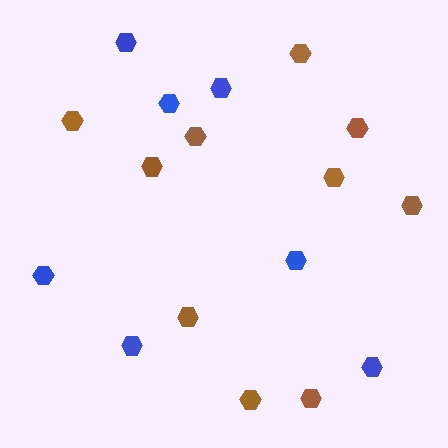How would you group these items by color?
There are 2 groups: one group of brown hexagons (10) and one group of blue hexagons (7).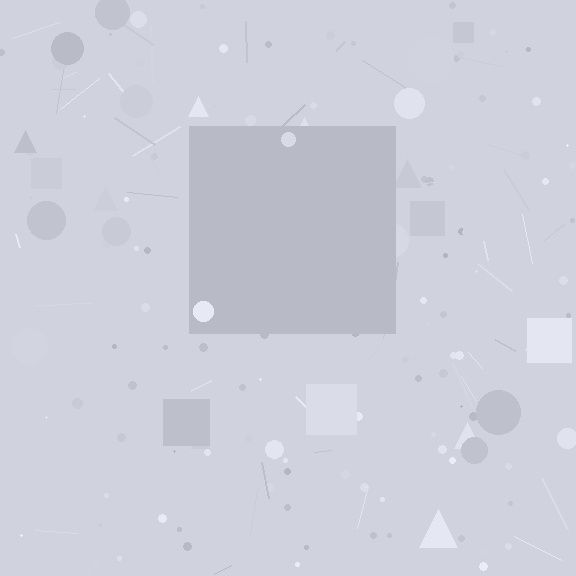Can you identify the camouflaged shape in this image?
The camouflaged shape is a square.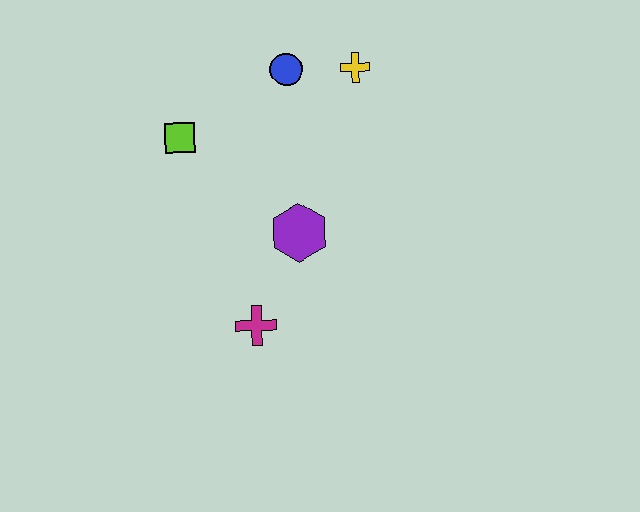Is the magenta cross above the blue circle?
No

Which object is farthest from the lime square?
The magenta cross is farthest from the lime square.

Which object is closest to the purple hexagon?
The magenta cross is closest to the purple hexagon.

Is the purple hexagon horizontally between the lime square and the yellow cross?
Yes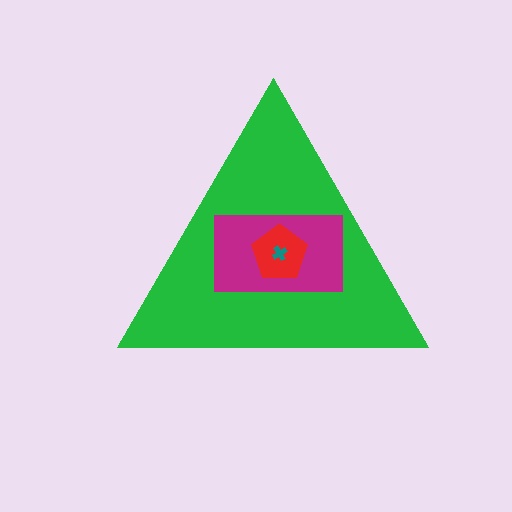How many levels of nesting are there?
4.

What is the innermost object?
The teal cross.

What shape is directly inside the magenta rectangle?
The red pentagon.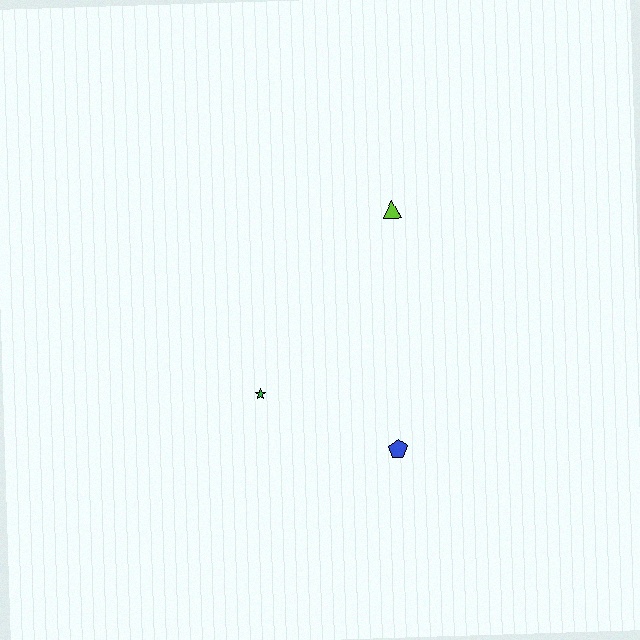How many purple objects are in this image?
There are no purple objects.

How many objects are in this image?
There are 3 objects.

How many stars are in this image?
There is 1 star.